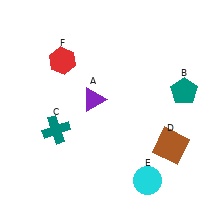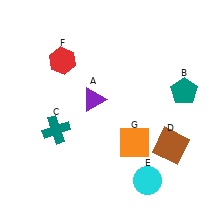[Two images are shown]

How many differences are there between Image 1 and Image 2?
There is 1 difference between the two images.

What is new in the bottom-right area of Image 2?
An orange square (G) was added in the bottom-right area of Image 2.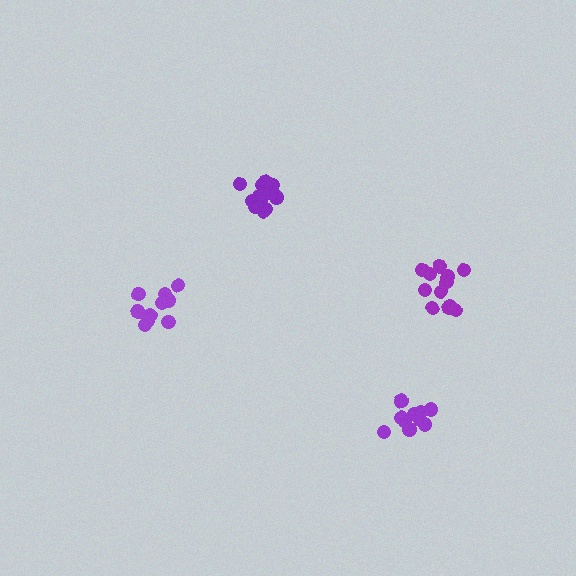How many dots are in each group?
Group 1: 15 dots, Group 2: 10 dots, Group 3: 10 dots, Group 4: 13 dots (48 total).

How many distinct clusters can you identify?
There are 4 distinct clusters.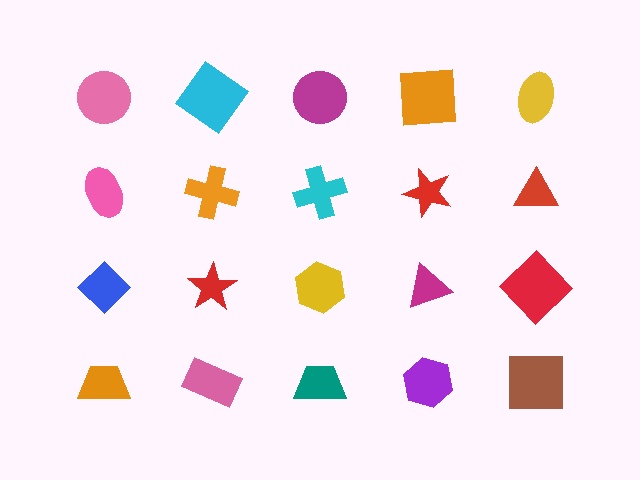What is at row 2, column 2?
An orange cross.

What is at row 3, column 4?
A magenta triangle.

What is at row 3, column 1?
A blue diamond.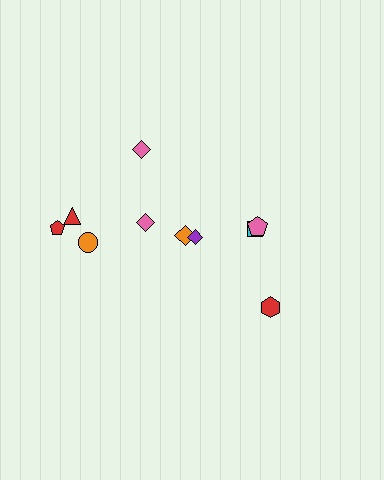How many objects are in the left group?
There are 6 objects.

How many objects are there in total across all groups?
There are 10 objects.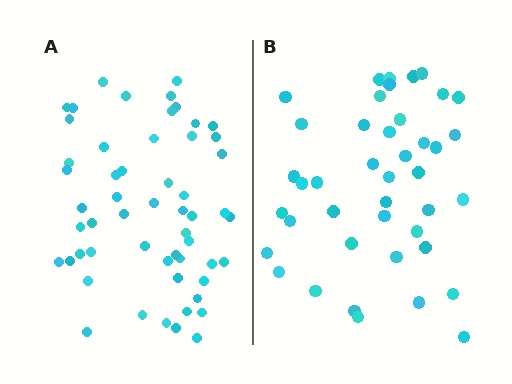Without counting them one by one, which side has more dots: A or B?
Region A (the left region) has more dots.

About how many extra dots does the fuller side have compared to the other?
Region A has approximately 15 more dots than region B.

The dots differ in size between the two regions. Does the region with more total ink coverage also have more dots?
No. Region B has more total ink coverage because its dots are larger, but region A actually contains more individual dots. Total area can be misleading — the number of items is what matters here.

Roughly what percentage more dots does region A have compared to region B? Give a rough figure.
About 30% more.